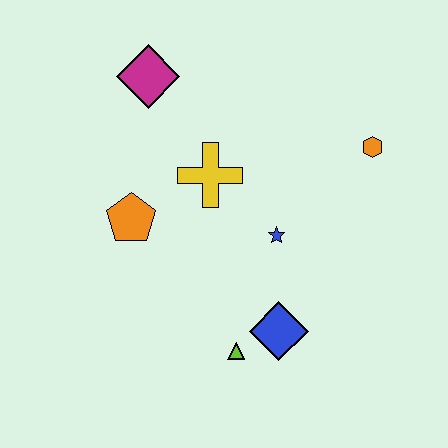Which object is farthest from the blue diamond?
The magenta diamond is farthest from the blue diamond.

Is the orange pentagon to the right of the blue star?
No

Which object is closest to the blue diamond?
The lime triangle is closest to the blue diamond.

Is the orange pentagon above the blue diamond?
Yes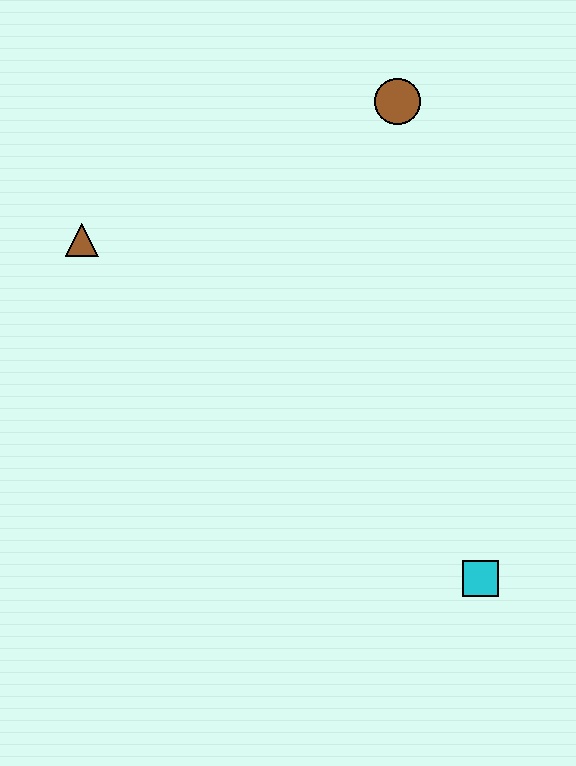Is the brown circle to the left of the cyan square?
Yes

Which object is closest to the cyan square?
The brown circle is closest to the cyan square.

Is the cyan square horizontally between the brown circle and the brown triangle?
No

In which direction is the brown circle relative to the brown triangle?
The brown circle is to the right of the brown triangle.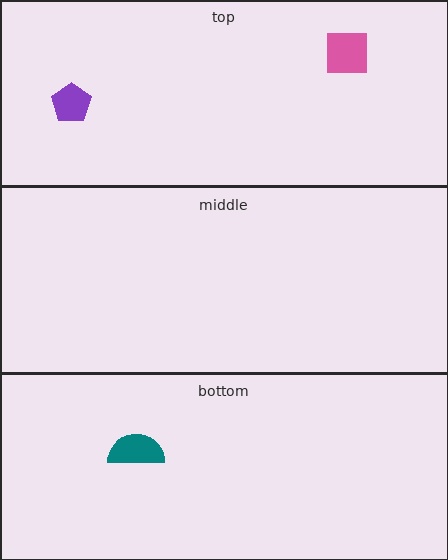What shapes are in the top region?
The pink square, the purple pentagon.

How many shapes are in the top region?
2.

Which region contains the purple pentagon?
The top region.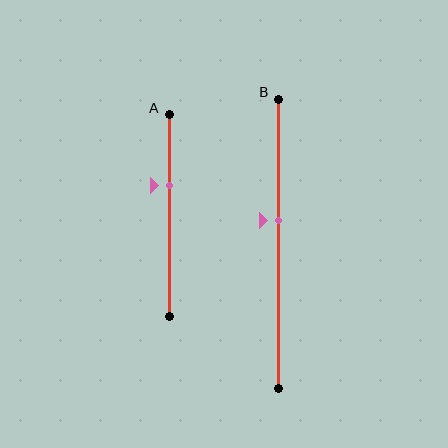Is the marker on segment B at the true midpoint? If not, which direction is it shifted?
No, the marker on segment B is shifted upward by about 8% of the segment length.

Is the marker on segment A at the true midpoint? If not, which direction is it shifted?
No, the marker on segment A is shifted upward by about 15% of the segment length.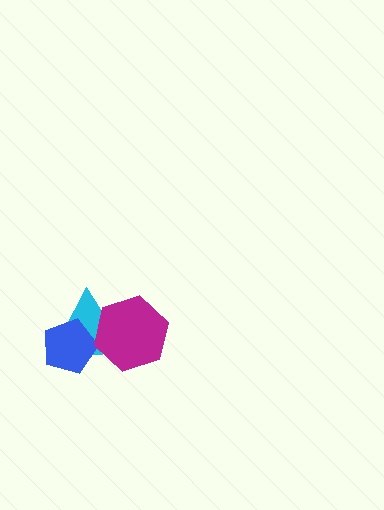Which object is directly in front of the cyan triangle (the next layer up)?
The blue pentagon is directly in front of the cyan triangle.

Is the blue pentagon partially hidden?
No, no other shape covers it.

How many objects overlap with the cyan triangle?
2 objects overlap with the cyan triangle.